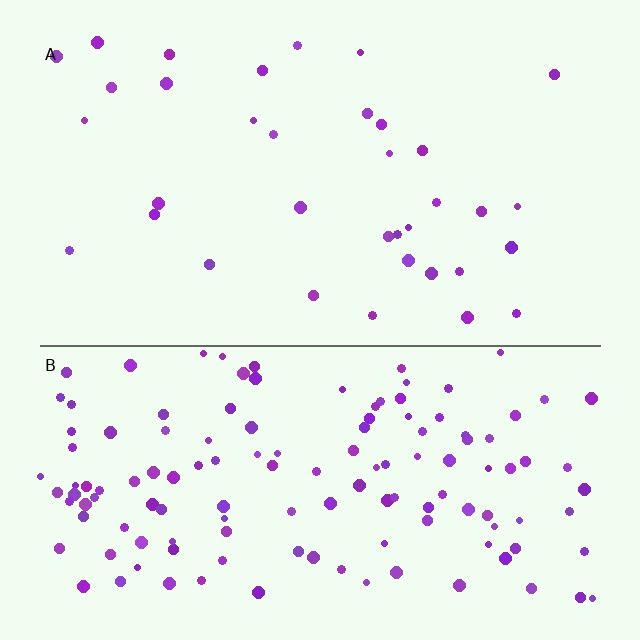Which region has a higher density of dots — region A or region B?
B (the bottom).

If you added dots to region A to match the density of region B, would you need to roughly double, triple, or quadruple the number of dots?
Approximately quadruple.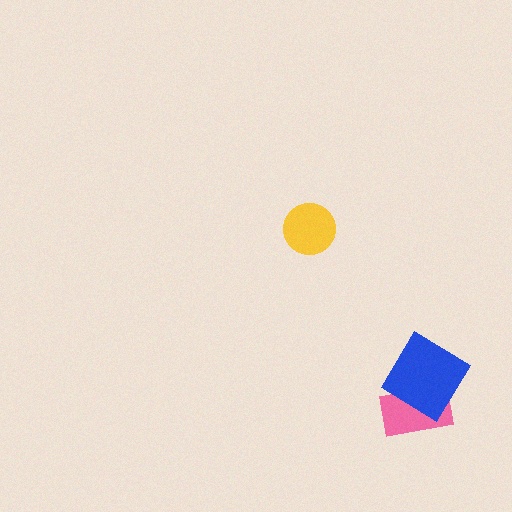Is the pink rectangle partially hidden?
Yes, it is partially covered by another shape.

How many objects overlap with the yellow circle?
0 objects overlap with the yellow circle.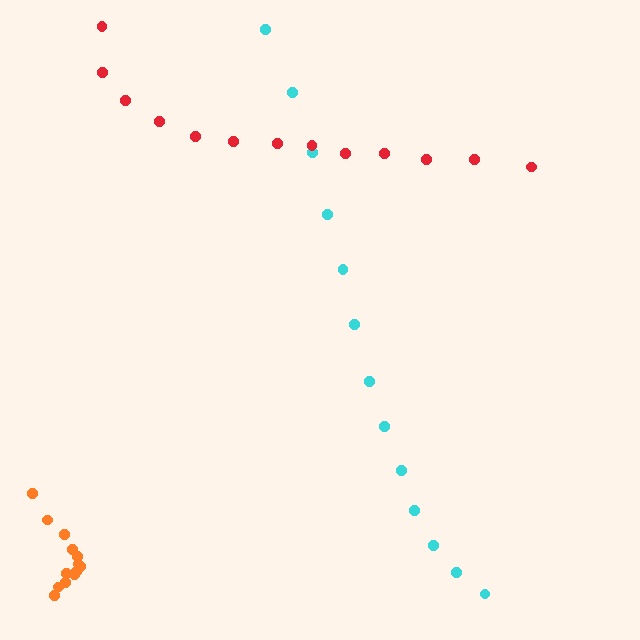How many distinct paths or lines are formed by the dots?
There are 3 distinct paths.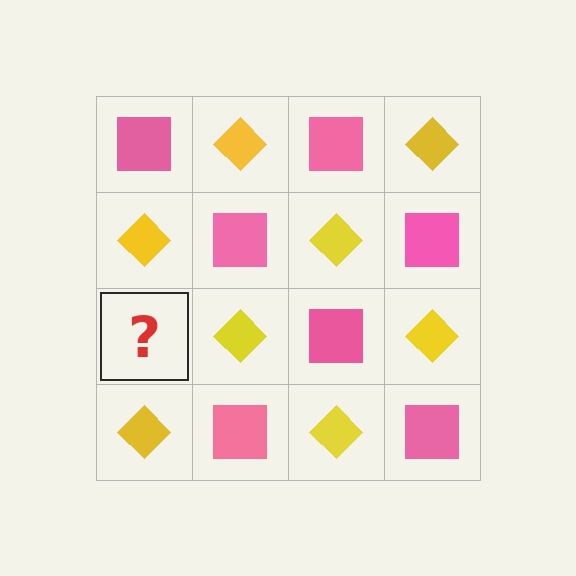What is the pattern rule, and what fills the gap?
The rule is that it alternates pink square and yellow diamond in a checkerboard pattern. The gap should be filled with a pink square.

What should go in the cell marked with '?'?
The missing cell should contain a pink square.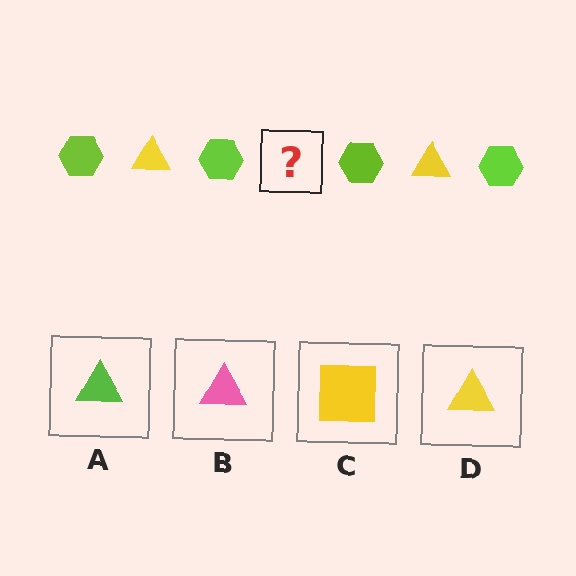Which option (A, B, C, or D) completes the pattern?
D.